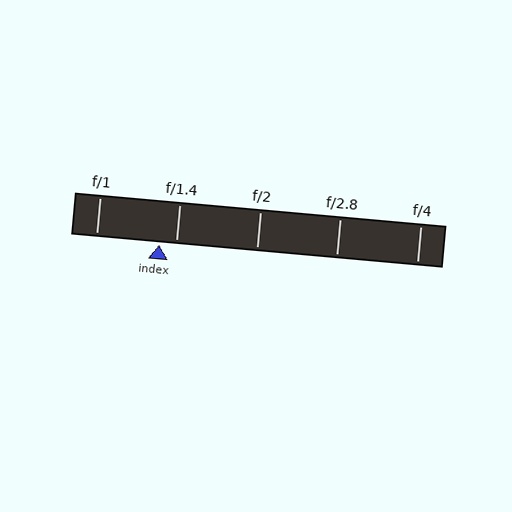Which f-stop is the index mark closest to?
The index mark is closest to f/1.4.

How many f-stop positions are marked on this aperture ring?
There are 5 f-stop positions marked.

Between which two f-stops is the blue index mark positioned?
The index mark is between f/1 and f/1.4.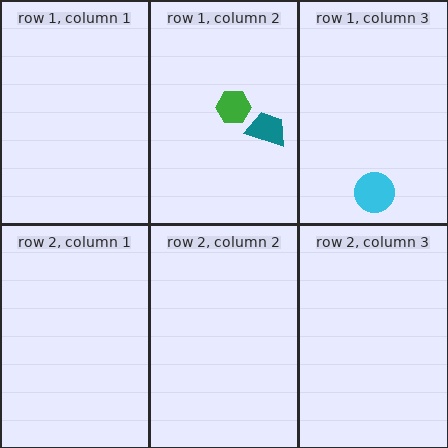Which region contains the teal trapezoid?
The row 1, column 2 region.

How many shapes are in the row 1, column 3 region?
1.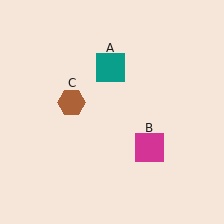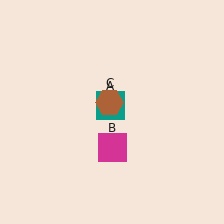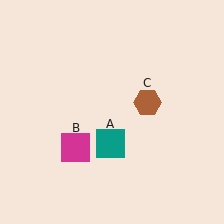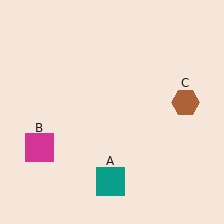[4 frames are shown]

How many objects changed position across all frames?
3 objects changed position: teal square (object A), magenta square (object B), brown hexagon (object C).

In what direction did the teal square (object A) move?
The teal square (object A) moved down.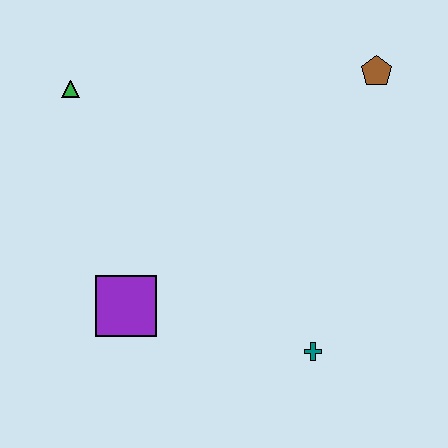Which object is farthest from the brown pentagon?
The purple square is farthest from the brown pentagon.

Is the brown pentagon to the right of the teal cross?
Yes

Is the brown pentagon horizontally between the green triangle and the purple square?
No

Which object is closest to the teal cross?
The purple square is closest to the teal cross.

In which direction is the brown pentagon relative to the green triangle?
The brown pentagon is to the right of the green triangle.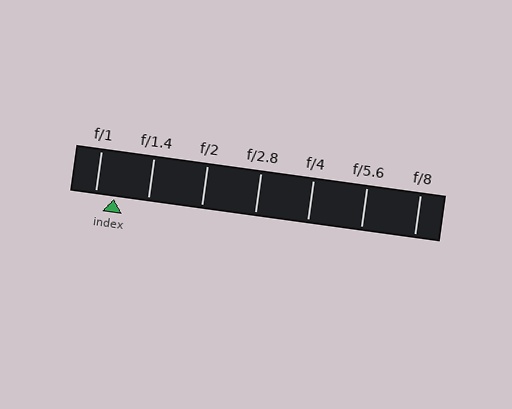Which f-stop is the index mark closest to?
The index mark is closest to f/1.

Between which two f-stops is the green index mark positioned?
The index mark is between f/1 and f/1.4.